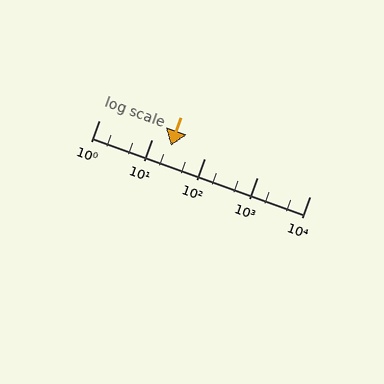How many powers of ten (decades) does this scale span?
The scale spans 4 decades, from 1 to 10000.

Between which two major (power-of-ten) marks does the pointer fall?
The pointer is between 10 and 100.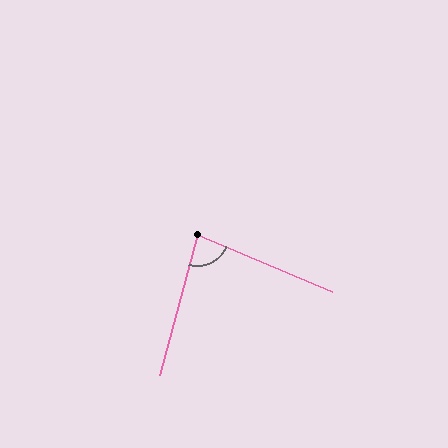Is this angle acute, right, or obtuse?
It is acute.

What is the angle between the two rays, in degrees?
Approximately 82 degrees.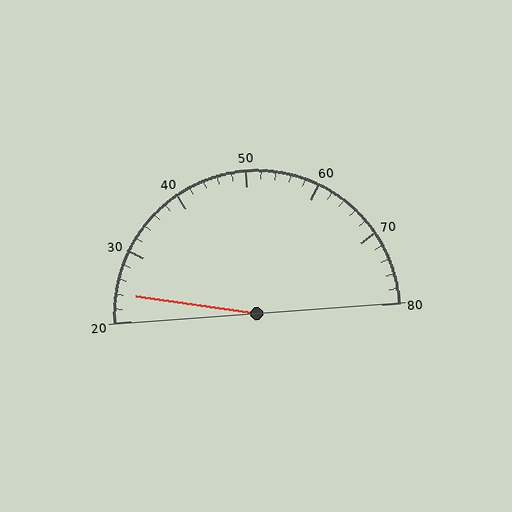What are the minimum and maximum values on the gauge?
The gauge ranges from 20 to 80.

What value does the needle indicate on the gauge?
The needle indicates approximately 24.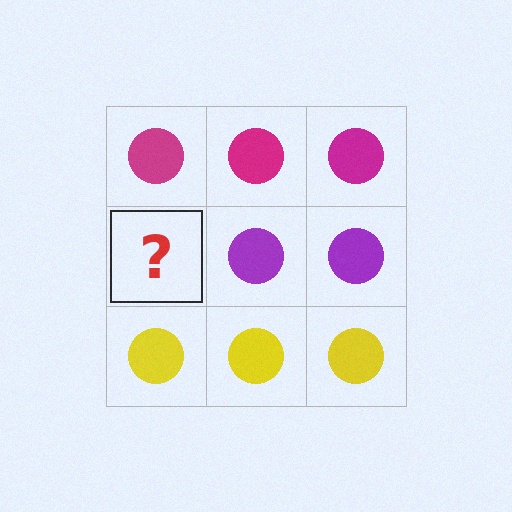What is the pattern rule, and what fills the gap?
The rule is that each row has a consistent color. The gap should be filled with a purple circle.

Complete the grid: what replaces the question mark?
The question mark should be replaced with a purple circle.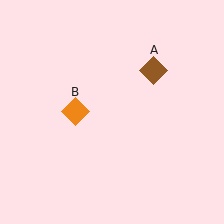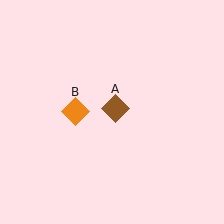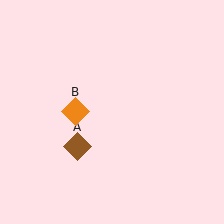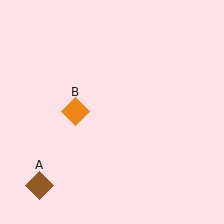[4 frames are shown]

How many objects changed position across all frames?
1 object changed position: brown diamond (object A).